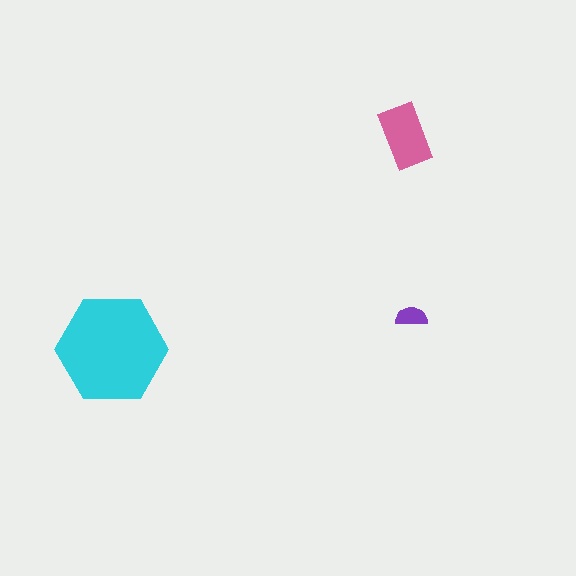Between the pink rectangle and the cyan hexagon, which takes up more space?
The cyan hexagon.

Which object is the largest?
The cyan hexagon.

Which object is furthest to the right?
The purple semicircle is rightmost.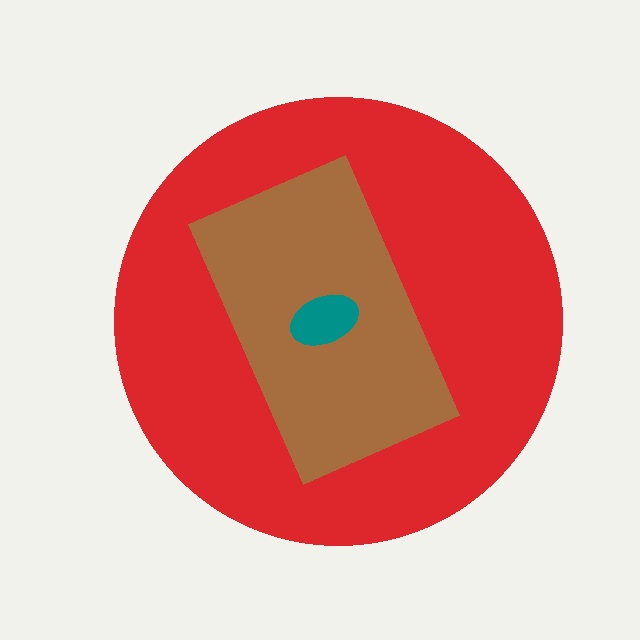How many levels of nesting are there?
3.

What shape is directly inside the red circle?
The brown rectangle.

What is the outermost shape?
The red circle.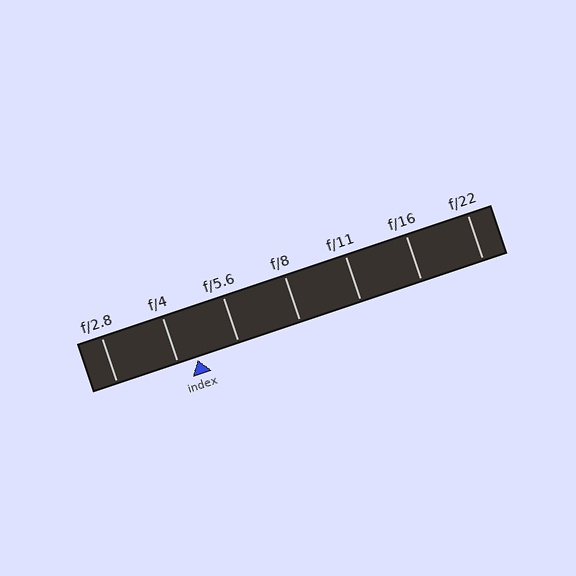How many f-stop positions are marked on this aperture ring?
There are 7 f-stop positions marked.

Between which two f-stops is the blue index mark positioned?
The index mark is between f/4 and f/5.6.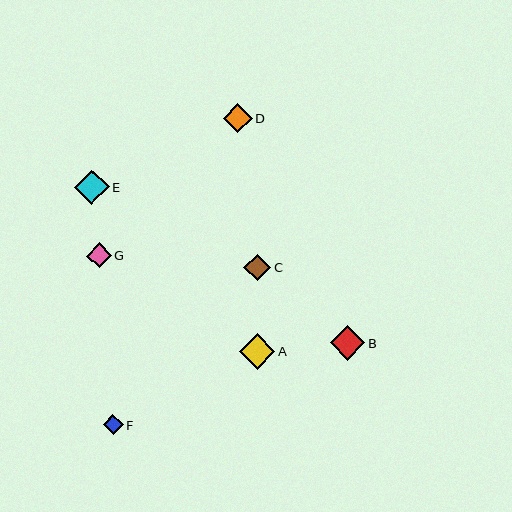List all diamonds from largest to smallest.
From largest to smallest: A, B, E, D, C, G, F.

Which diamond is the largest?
Diamond A is the largest with a size of approximately 35 pixels.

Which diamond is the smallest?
Diamond F is the smallest with a size of approximately 20 pixels.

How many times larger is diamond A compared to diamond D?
Diamond A is approximately 1.2 times the size of diamond D.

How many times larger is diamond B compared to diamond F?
Diamond B is approximately 1.7 times the size of diamond F.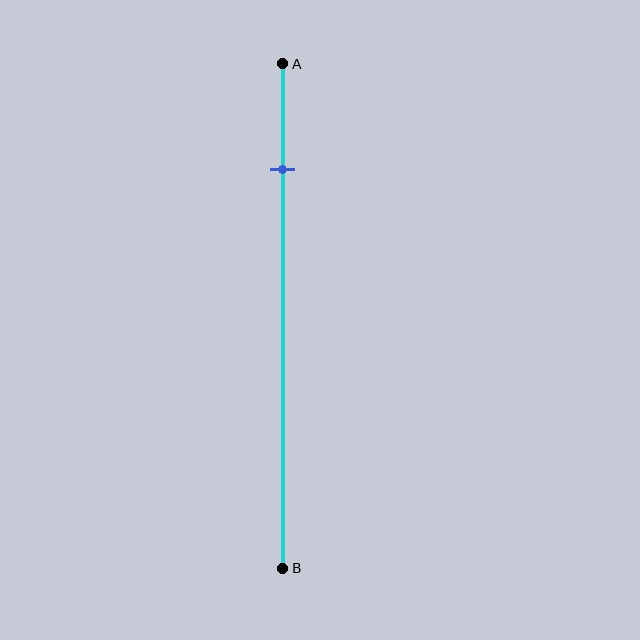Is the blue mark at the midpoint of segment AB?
No, the mark is at about 20% from A, not at the 50% midpoint.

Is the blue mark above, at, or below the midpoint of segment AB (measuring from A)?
The blue mark is above the midpoint of segment AB.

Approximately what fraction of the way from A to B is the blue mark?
The blue mark is approximately 20% of the way from A to B.